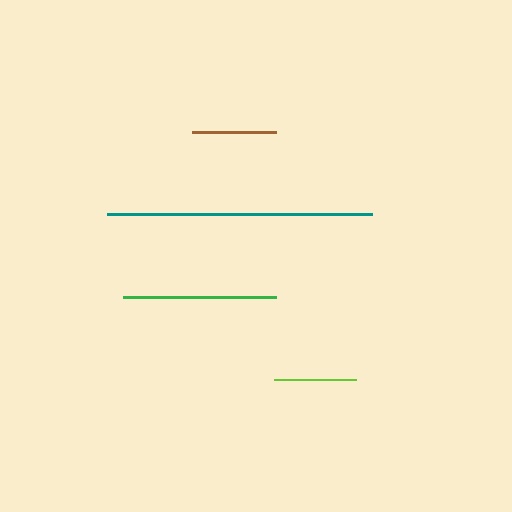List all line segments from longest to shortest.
From longest to shortest: teal, green, brown, lime.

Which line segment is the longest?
The teal line is the longest at approximately 265 pixels.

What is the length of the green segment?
The green segment is approximately 154 pixels long.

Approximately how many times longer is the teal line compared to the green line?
The teal line is approximately 1.7 times the length of the green line.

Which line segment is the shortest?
The lime line is the shortest at approximately 82 pixels.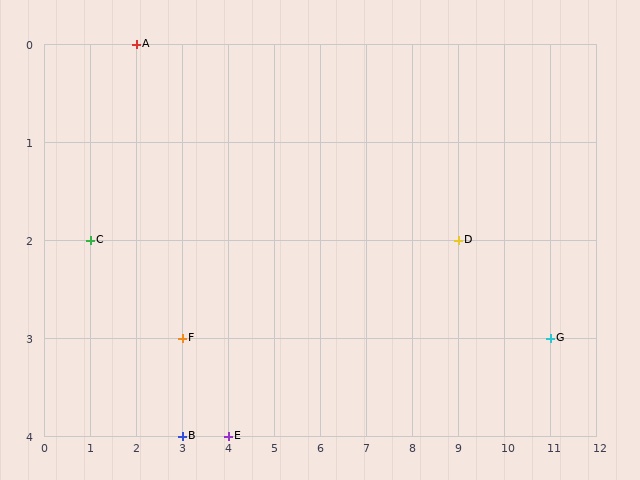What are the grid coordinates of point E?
Point E is at grid coordinates (4, 4).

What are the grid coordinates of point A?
Point A is at grid coordinates (2, 0).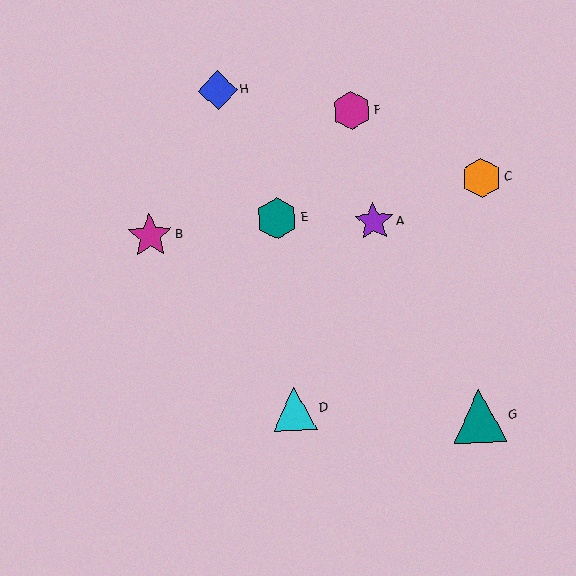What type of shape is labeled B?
Shape B is a magenta star.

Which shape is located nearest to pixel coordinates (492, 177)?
The orange hexagon (labeled C) at (481, 178) is nearest to that location.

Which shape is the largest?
The teal triangle (labeled G) is the largest.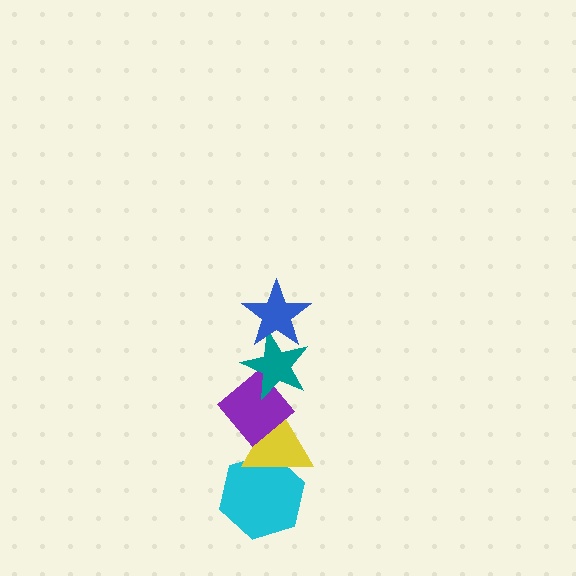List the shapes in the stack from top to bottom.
From top to bottom: the blue star, the teal star, the purple diamond, the yellow triangle, the cyan hexagon.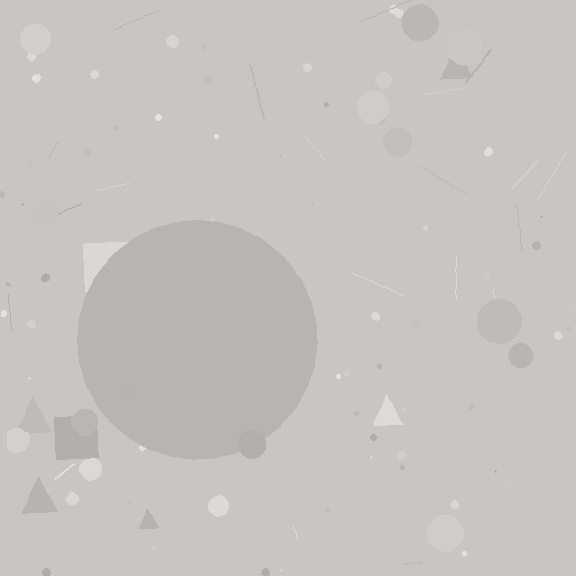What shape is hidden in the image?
A circle is hidden in the image.